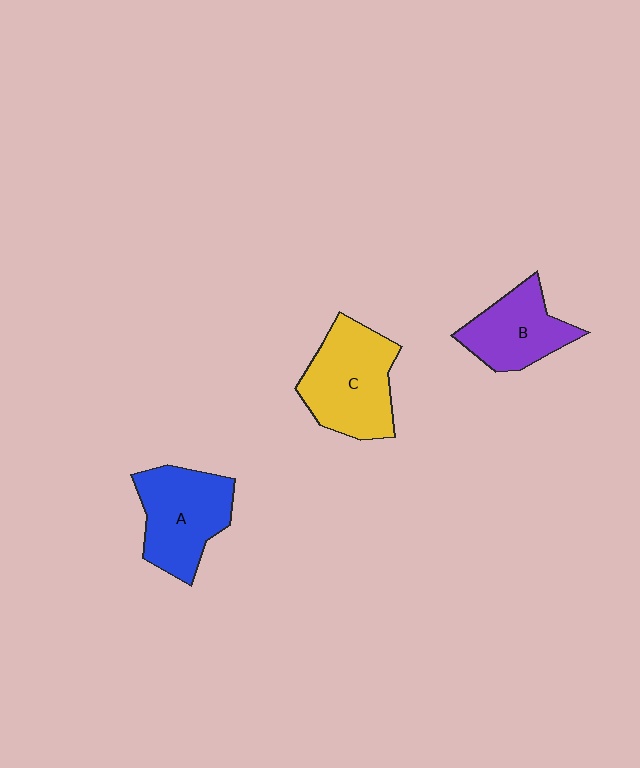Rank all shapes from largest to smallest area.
From largest to smallest: C (yellow), A (blue), B (purple).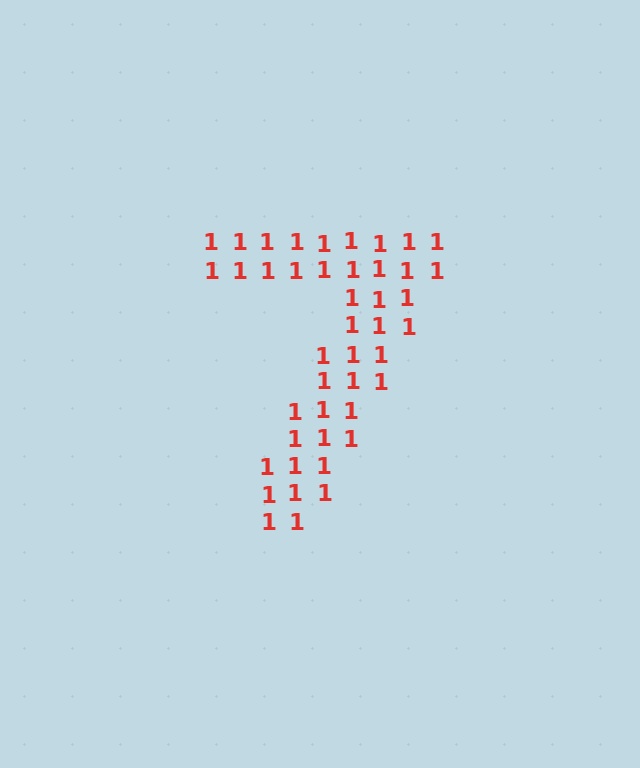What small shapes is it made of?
It is made of small digit 1's.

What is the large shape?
The large shape is the digit 7.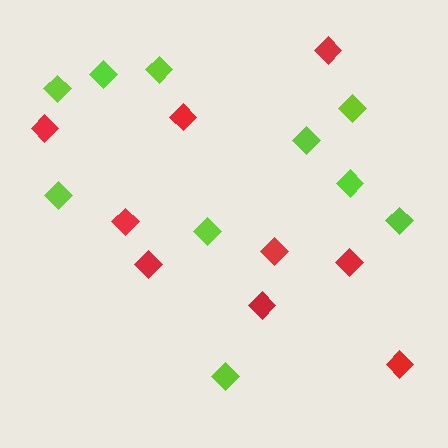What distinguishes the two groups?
There are 2 groups: one group of lime diamonds (10) and one group of red diamonds (9).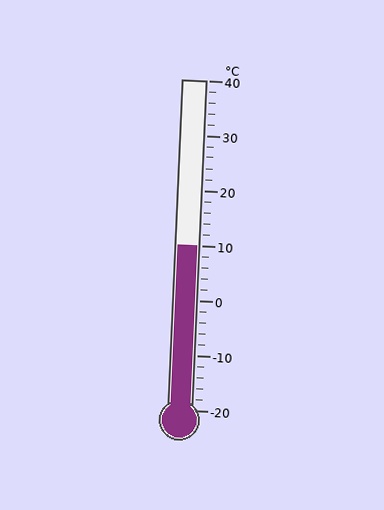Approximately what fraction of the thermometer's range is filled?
The thermometer is filled to approximately 50% of its range.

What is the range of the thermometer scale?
The thermometer scale ranges from -20°C to 40°C.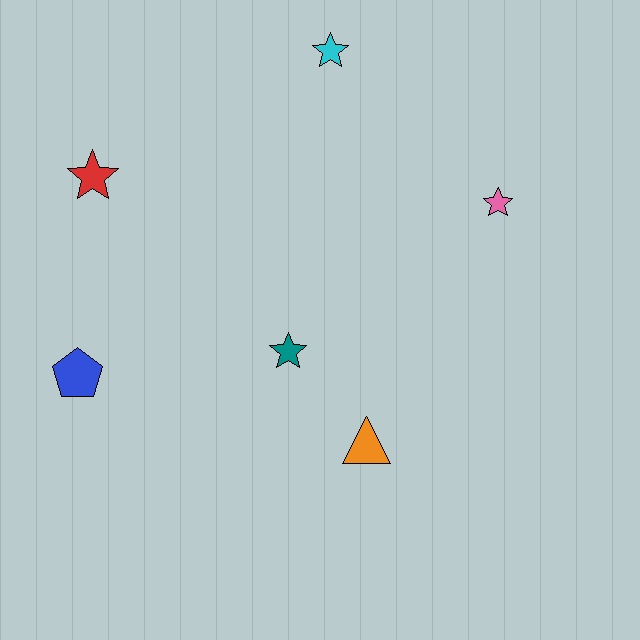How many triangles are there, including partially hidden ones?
There is 1 triangle.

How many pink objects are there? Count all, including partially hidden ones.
There is 1 pink object.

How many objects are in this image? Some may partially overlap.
There are 6 objects.